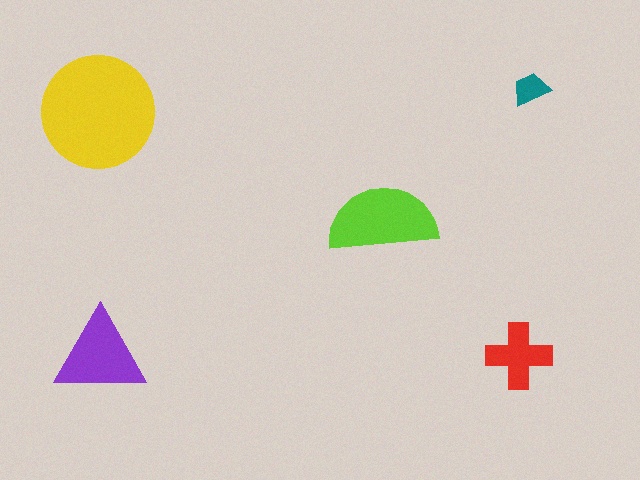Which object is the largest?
The yellow circle.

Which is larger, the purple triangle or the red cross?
The purple triangle.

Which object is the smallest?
The teal trapezoid.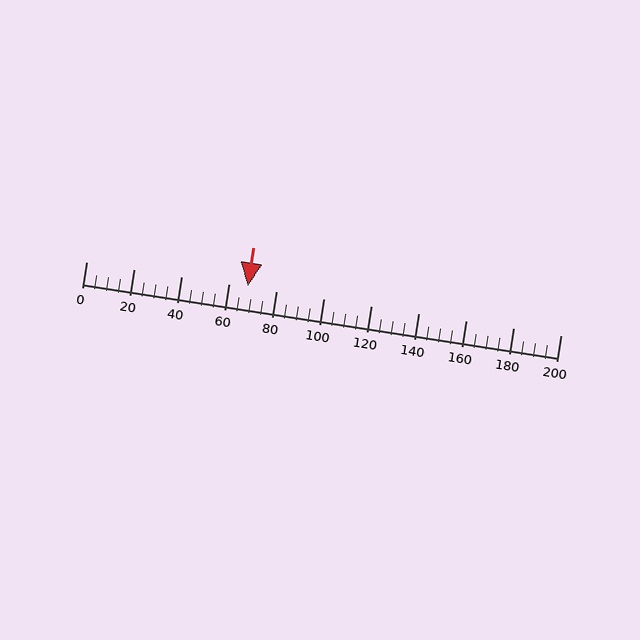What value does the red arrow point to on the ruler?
The red arrow points to approximately 68.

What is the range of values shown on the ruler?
The ruler shows values from 0 to 200.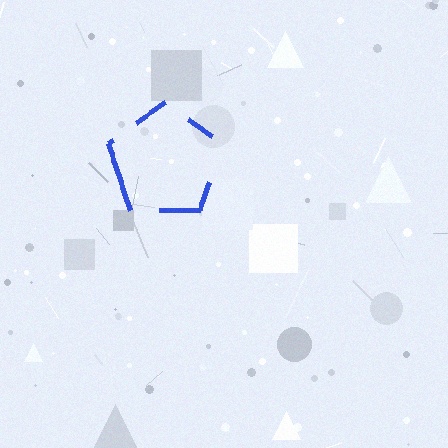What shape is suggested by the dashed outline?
The dashed outline suggests a pentagon.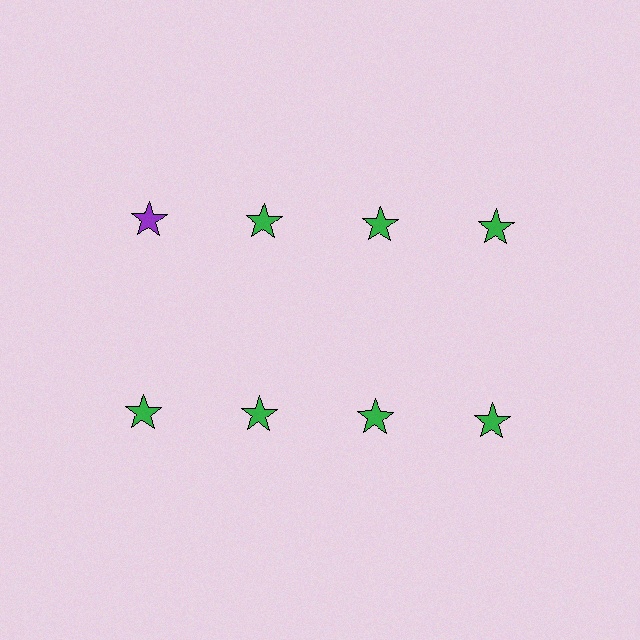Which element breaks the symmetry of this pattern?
The purple star in the top row, leftmost column breaks the symmetry. All other shapes are green stars.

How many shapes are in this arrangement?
There are 8 shapes arranged in a grid pattern.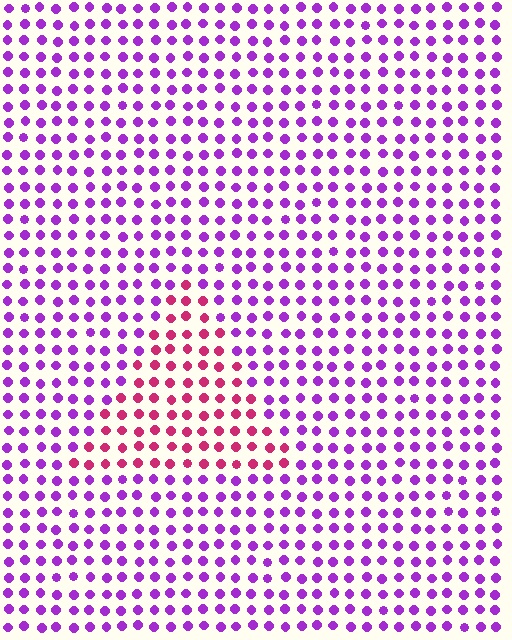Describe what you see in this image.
The image is filled with small purple elements in a uniform arrangement. A triangle-shaped region is visible where the elements are tinted to a slightly different hue, forming a subtle color boundary.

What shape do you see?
I see a triangle.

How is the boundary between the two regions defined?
The boundary is defined purely by a slight shift in hue (about 49 degrees). Spacing, size, and orientation are identical on both sides.